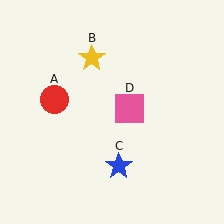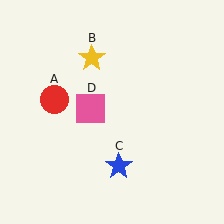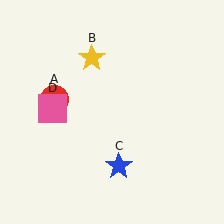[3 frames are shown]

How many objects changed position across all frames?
1 object changed position: pink square (object D).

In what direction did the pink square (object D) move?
The pink square (object D) moved left.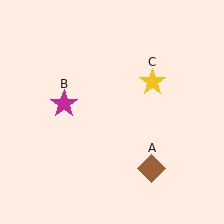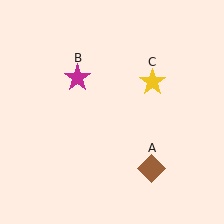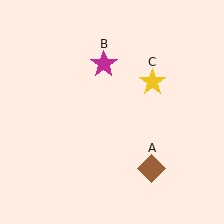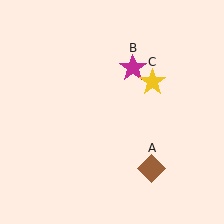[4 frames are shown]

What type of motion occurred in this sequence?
The magenta star (object B) rotated clockwise around the center of the scene.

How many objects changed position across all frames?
1 object changed position: magenta star (object B).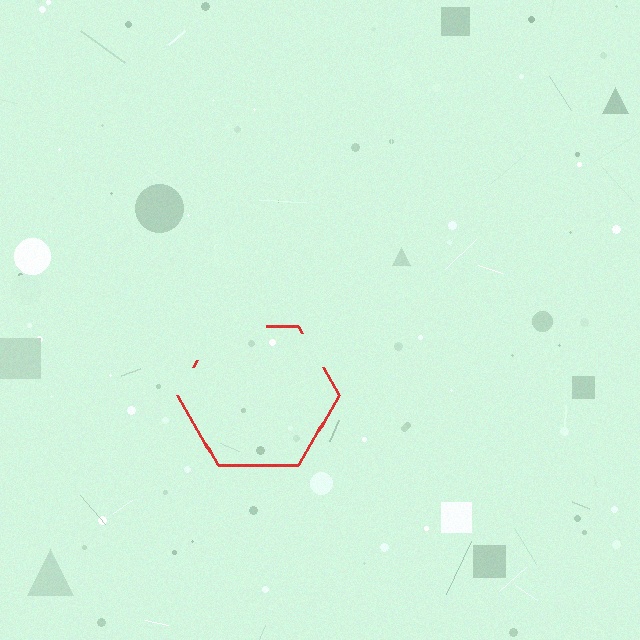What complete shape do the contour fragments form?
The contour fragments form a hexagon.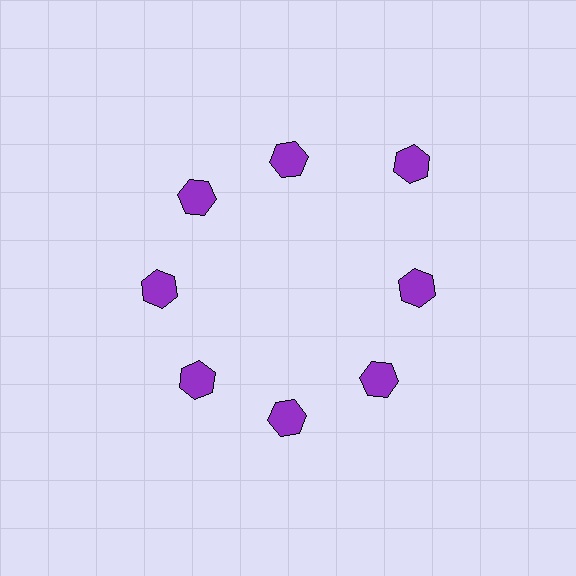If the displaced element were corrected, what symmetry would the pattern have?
It would have 8-fold rotational symmetry — the pattern would map onto itself every 45 degrees.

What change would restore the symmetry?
The symmetry would be restored by moving it inward, back onto the ring so that all 8 hexagons sit at equal angles and equal distance from the center.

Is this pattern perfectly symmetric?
No. The 8 purple hexagons are arranged in a ring, but one element near the 2 o'clock position is pushed outward from the center, breaking the 8-fold rotational symmetry.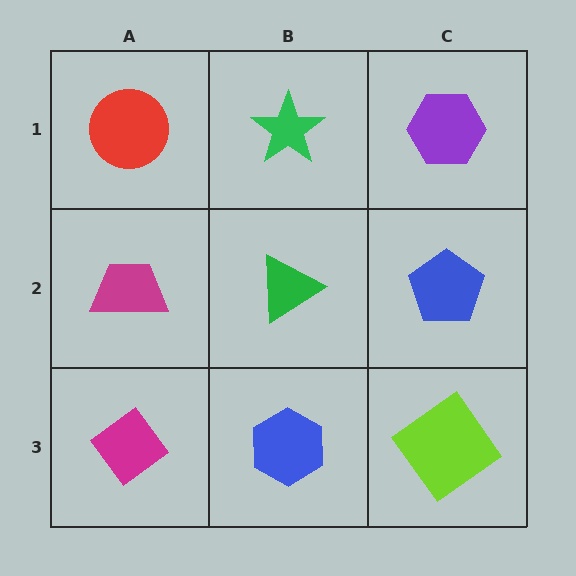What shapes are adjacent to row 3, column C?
A blue pentagon (row 2, column C), a blue hexagon (row 3, column B).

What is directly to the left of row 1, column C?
A green star.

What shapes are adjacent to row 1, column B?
A green triangle (row 2, column B), a red circle (row 1, column A), a purple hexagon (row 1, column C).